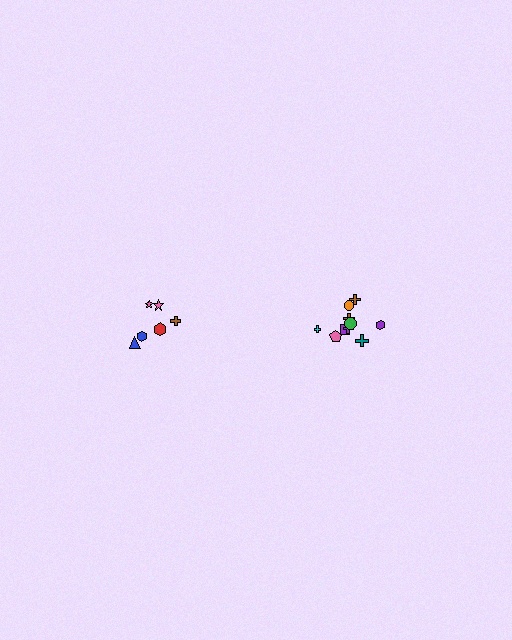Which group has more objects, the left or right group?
The right group.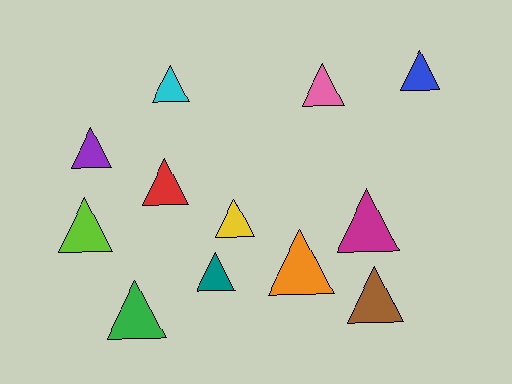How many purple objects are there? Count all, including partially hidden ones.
There is 1 purple object.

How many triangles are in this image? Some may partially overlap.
There are 12 triangles.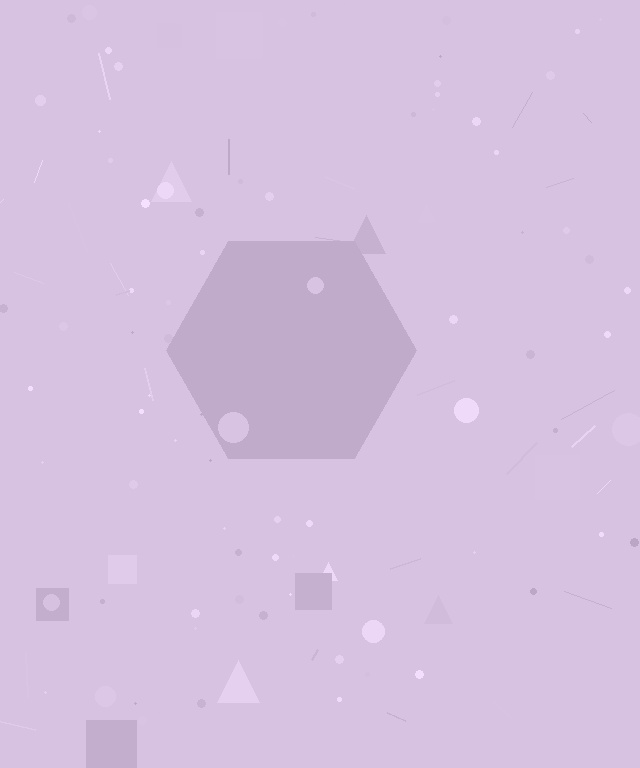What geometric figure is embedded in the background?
A hexagon is embedded in the background.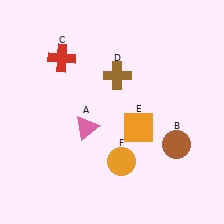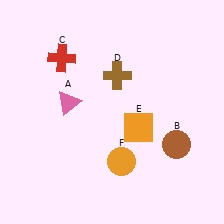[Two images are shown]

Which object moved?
The pink triangle (A) moved up.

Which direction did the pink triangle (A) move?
The pink triangle (A) moved up.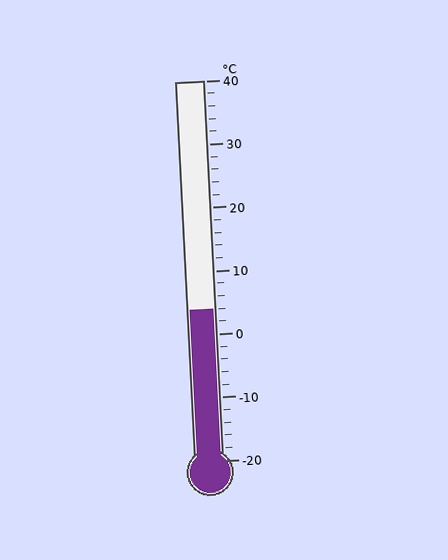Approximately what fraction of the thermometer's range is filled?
The thermometer is filled to approximately 40% of its range.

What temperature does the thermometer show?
The thermometer shows approximately 4°C.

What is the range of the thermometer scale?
The thermometer scale ranges from -20°C to 40°C.